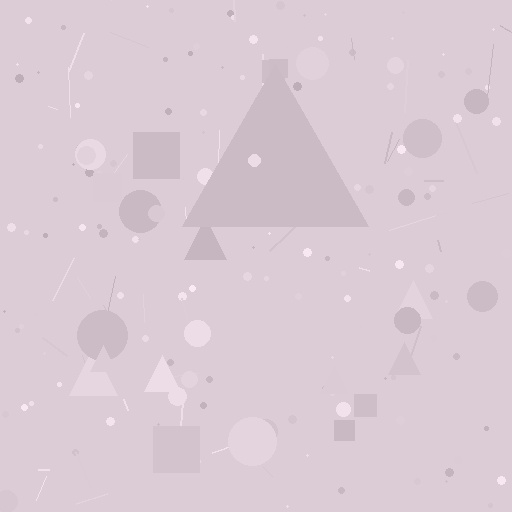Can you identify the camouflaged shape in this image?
The camouflaged shape is a triangle.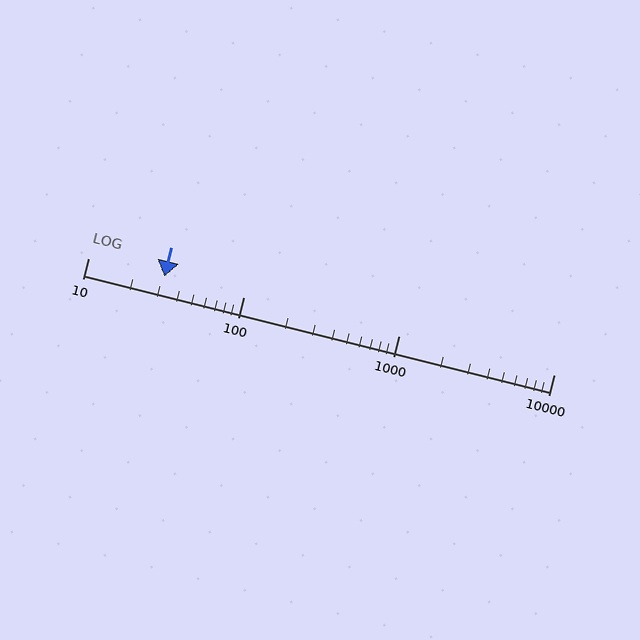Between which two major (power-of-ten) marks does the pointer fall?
The pointer is between 10 and 100.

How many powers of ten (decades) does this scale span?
The scale spans 3 decades, from 10 to 10000.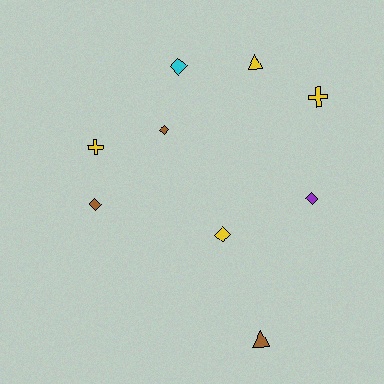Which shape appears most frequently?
Diamond, with 5 objects.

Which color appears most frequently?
Yellow, with 4 objects.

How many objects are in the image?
There are 9 objects.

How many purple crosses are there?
There are no purple crosses.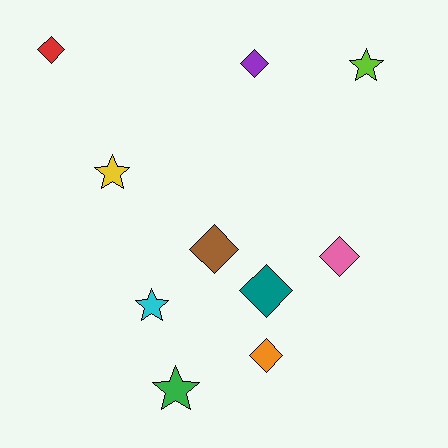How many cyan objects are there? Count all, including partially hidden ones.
There is 1 cyan object.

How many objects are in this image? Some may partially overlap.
There are 10 objects.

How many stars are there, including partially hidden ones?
There are 4 stars.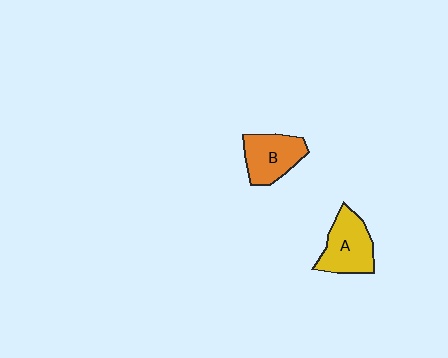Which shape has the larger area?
Shape A (yellow).